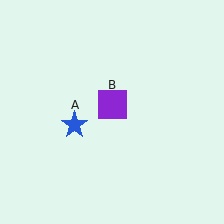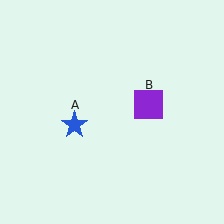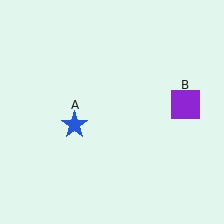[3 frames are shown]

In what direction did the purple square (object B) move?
The purple square (object B) moved right.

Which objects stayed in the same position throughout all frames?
Blue star (object A) remained stationary.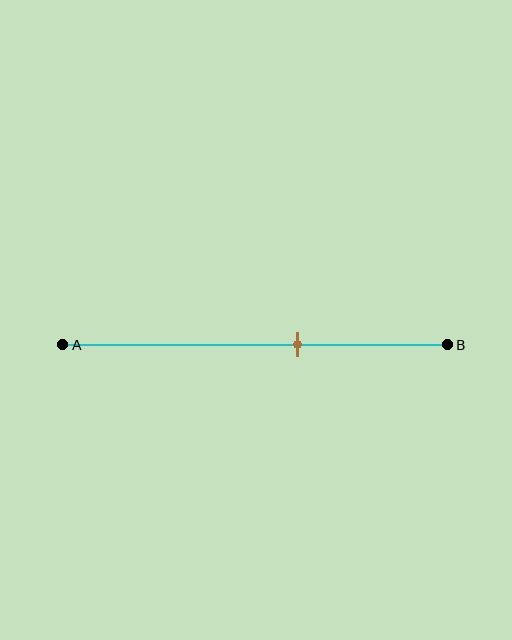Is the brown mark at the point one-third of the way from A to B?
No, the mark is at about 60% from A, not at the 33% one-third point.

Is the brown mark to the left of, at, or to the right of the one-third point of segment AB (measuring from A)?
The brown mark is to the right of the one-third point of segment AB.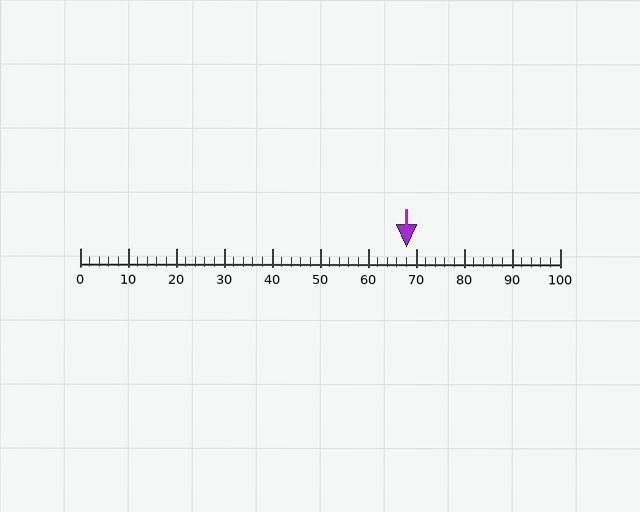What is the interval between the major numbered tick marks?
The major tick marks are spaced 10 units apart.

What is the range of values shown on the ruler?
The ruler shows values from 0 to 100.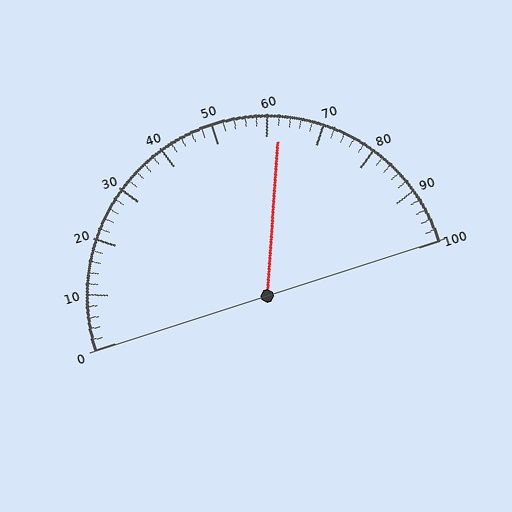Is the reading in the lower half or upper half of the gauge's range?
The reading is in the upper half of the range (0 to 100).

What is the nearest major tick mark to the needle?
The nearest major tick mark is 60.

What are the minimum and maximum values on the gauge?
The gauge ranges from 0 to 100.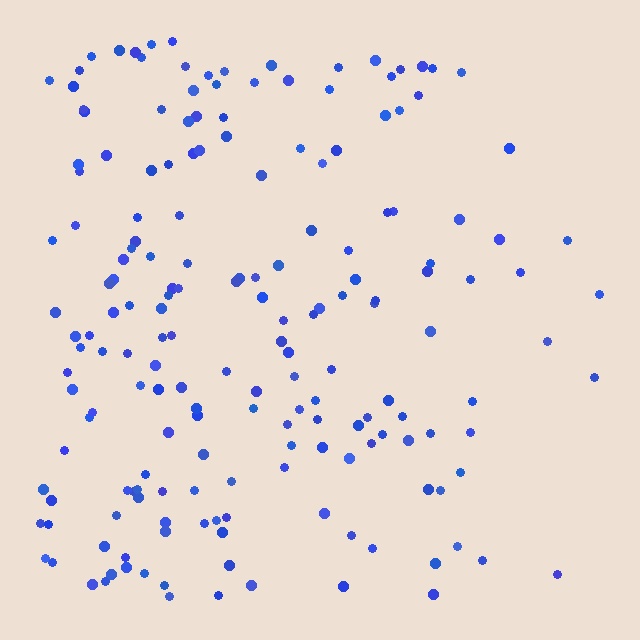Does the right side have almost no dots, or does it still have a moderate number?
Still a moderate number, just noticeably fewer than the left.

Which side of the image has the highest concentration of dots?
The left.